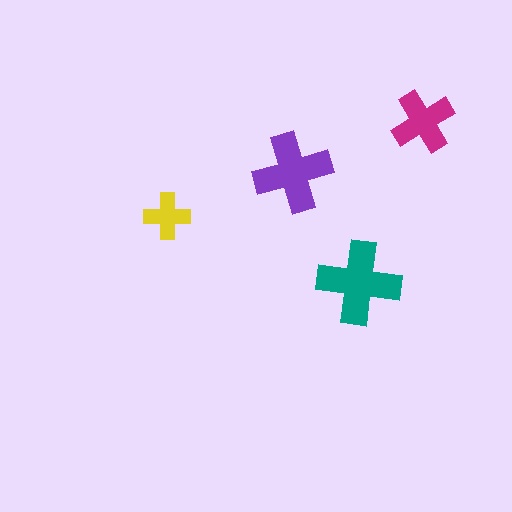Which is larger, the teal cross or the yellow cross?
The teal one.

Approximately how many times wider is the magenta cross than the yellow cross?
About 1.5 times wider.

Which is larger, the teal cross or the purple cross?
The teal one.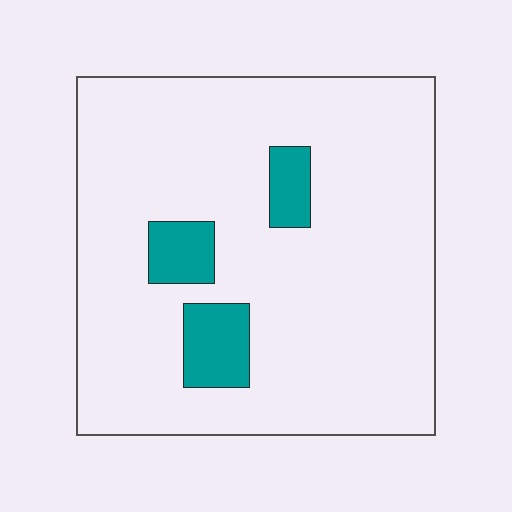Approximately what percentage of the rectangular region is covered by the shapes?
Approximately 10%.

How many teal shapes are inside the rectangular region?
3.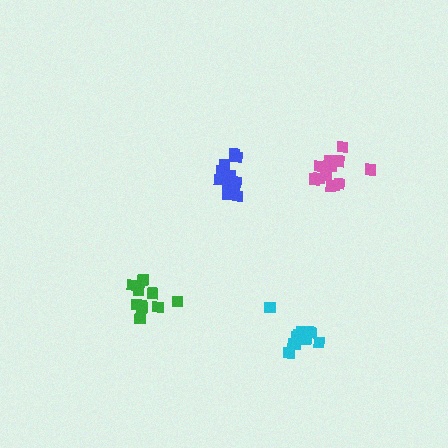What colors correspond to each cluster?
The clusters are colored: cyan, pink, blue, green.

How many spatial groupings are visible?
There are 4 spatial groupings.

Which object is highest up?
The pink cluster is topmost.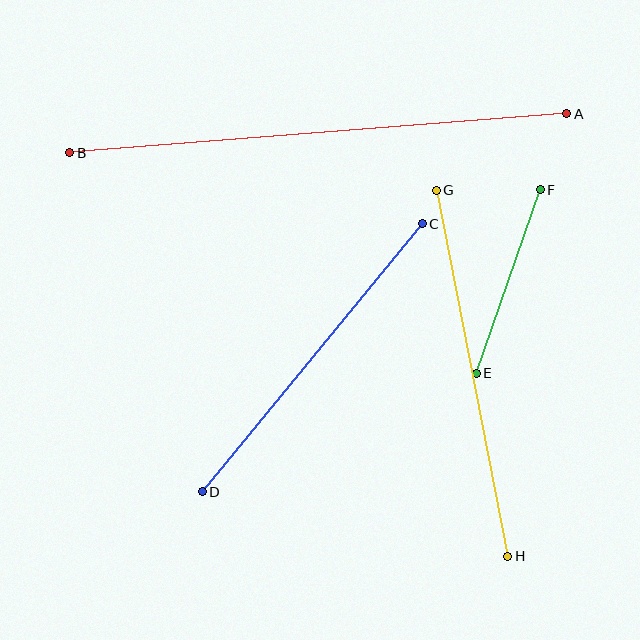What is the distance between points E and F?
The distance is approximately 194 pixels.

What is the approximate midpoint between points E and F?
The midpoint is at approximately (508, 281) pixels.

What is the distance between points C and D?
The distance is approximately 346 pixels.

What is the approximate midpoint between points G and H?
The midpoint is at approximately (472, 373) pixels.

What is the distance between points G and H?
The distance is approximately 373 pixels.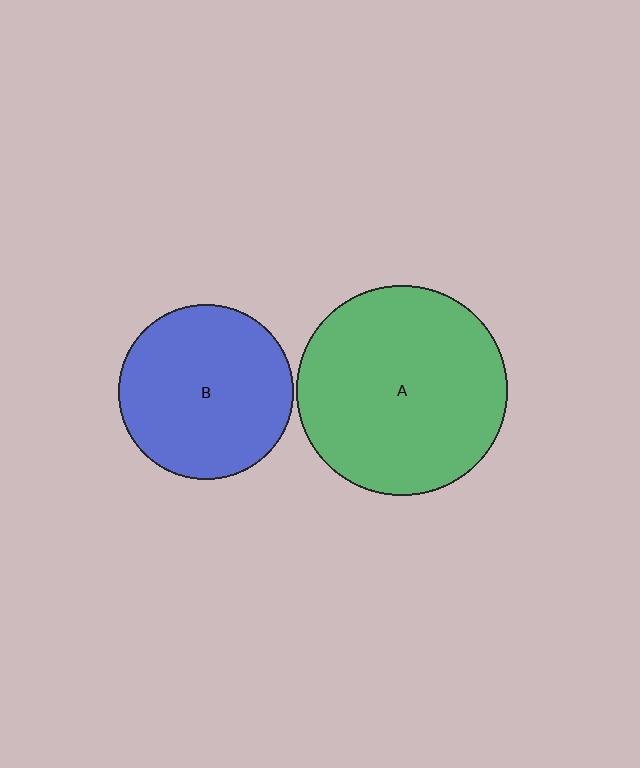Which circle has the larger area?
Circle A (green).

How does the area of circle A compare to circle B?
Approximately 1.5 times.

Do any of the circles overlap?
No, none of the circles overlap.